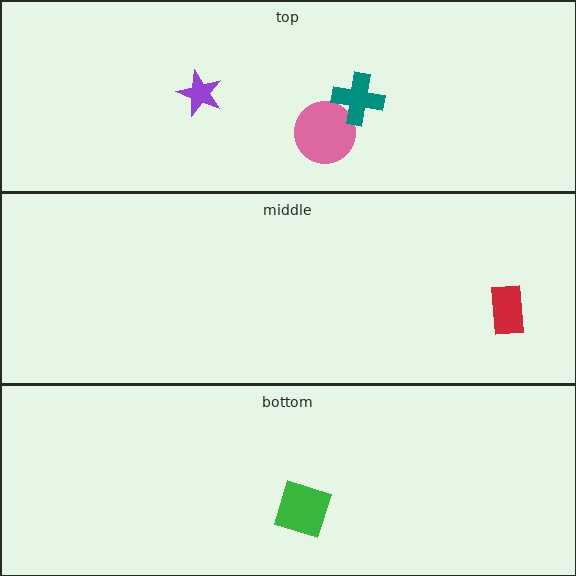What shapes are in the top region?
The pink circle, the teal cross, the purple star.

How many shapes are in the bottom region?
1.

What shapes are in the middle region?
The red rectangle.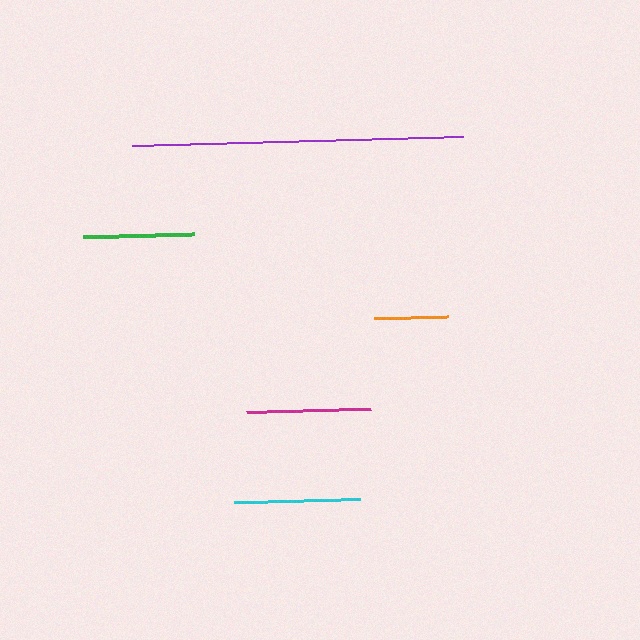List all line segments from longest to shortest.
From longest to shortest: purple, cyan, magenta, green, orange.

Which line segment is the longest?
The purple line is the longest at approximately 331 pixels.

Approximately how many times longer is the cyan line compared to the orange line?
The cyan line is approximately 1.7 times the length of the orange line.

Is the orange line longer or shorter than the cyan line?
The cyan line is longer than the orange line.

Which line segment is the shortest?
The orange line is the shortest at approximately 74 pixels.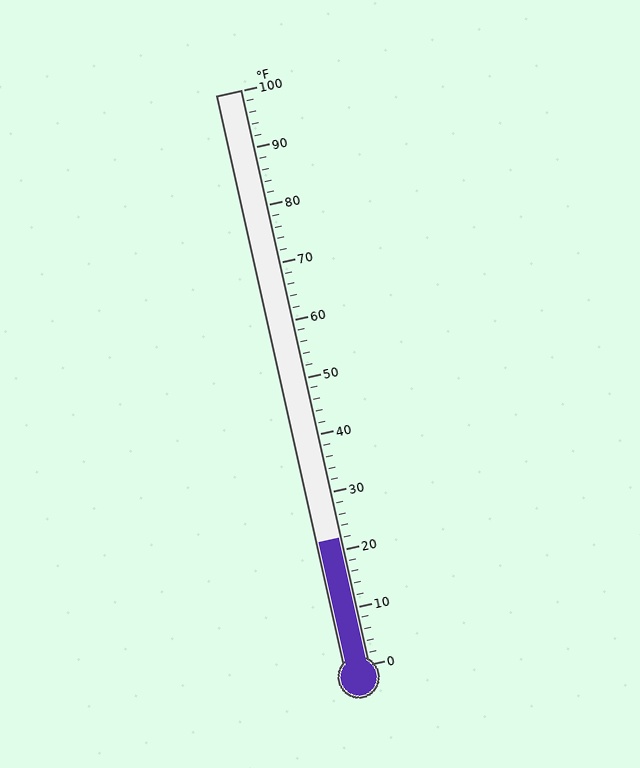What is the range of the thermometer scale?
The thermometer scale ranges from 0°F to 100°F.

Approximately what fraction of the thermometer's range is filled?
The thermometer is filled to approximately 20% of its range.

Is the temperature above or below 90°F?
The temperature is below 90°F.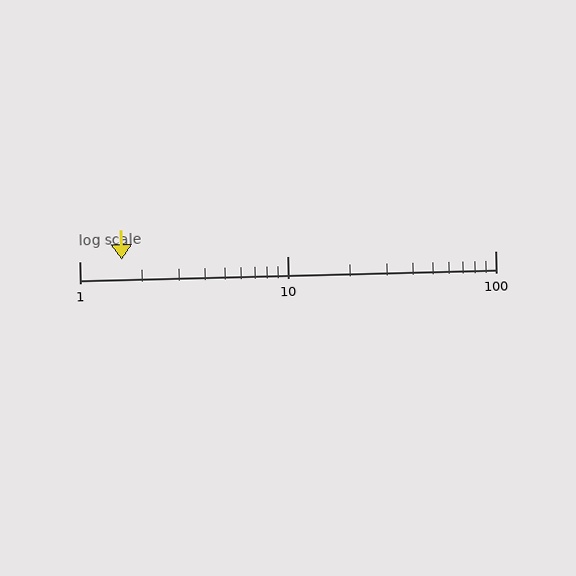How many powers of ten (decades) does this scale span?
The scale spans 2 decades, from 1 to 100.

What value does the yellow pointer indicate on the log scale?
The pointer indicates approximately 1.6.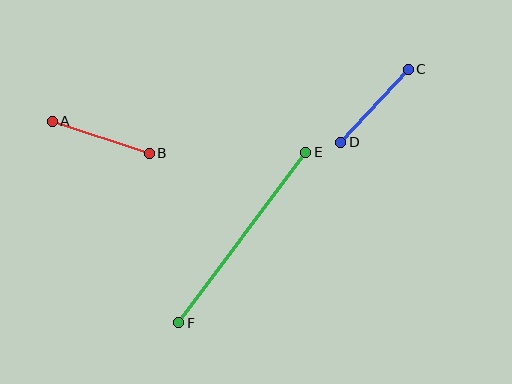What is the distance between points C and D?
The distance is approximately 99 pixels.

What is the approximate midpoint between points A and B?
The midpoint is at approximately (101, 137) pixels.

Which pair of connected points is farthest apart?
Points E and F are farthest apart.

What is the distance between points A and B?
The distance is approximately 102 pixels.